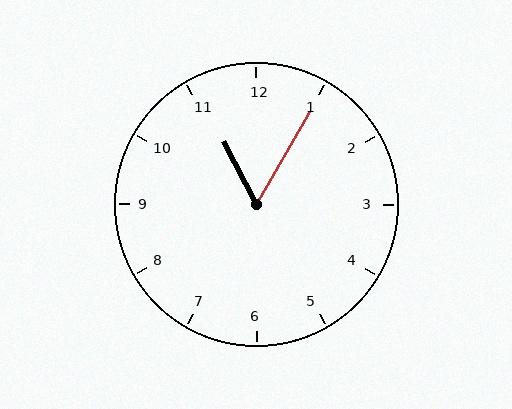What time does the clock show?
11:05.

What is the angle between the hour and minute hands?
Approximately 58 degrees.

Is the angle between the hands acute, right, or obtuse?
It is acute.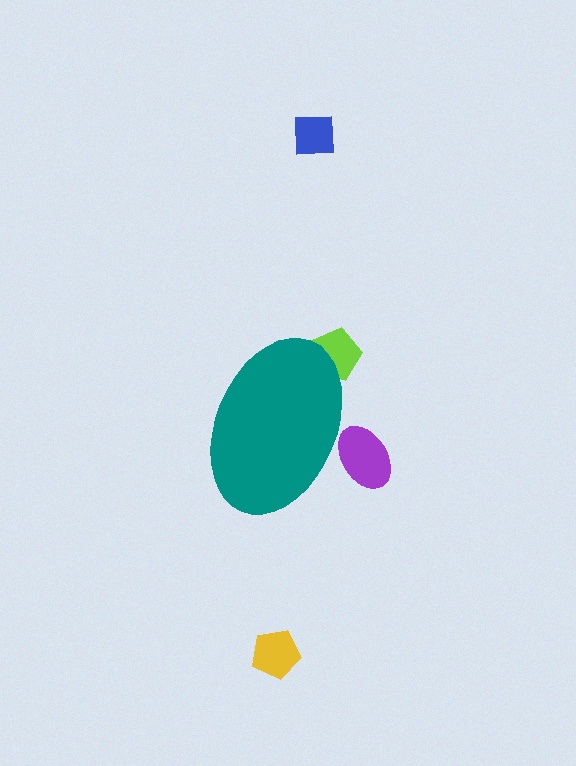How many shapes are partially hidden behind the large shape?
2 shapes are partially hidden.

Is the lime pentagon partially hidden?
Yes, the lime pentagon is partially hidden behind the teal ellipse.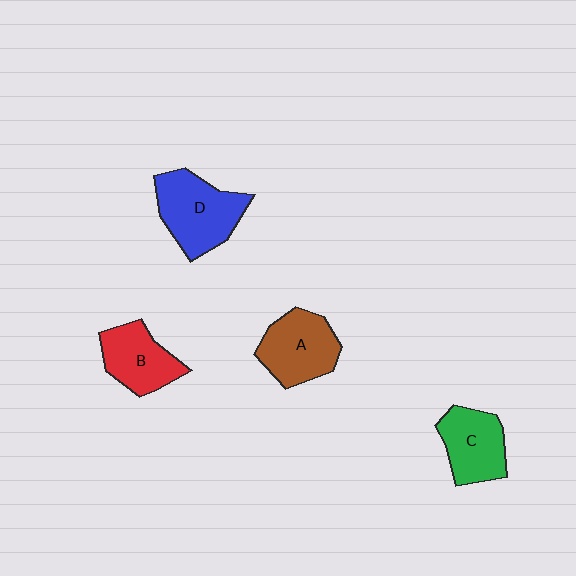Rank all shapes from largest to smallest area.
From largest to smallest: D (blue), A (brown), C (green), B (red).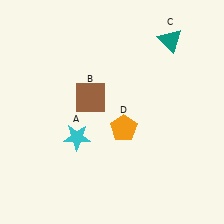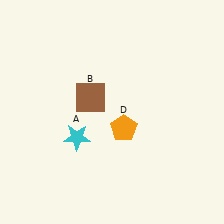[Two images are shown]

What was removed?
The teal triangle (C) was removed in Image 2.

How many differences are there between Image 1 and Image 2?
There is 1 difference between the two images.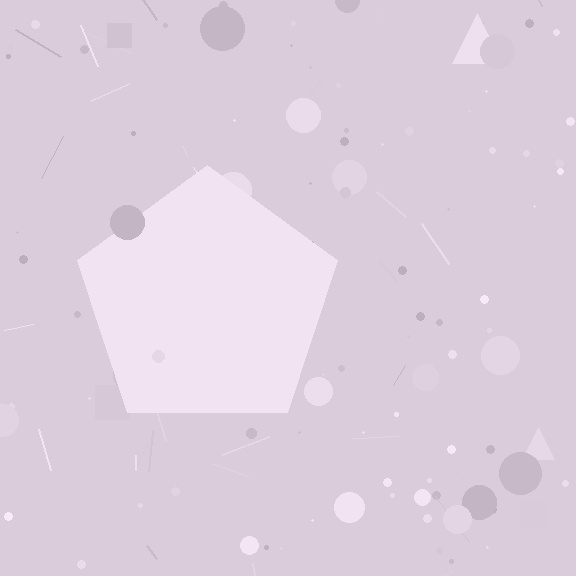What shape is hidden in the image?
A pentagon is hidden in the image.